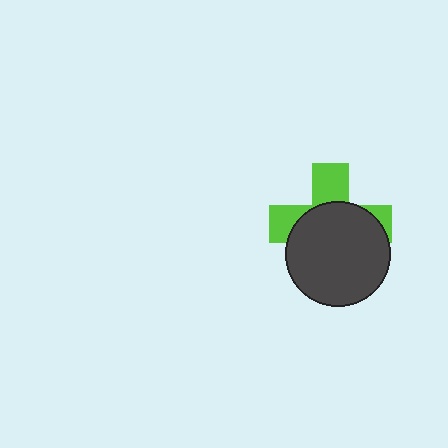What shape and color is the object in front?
The object in front is a dark gray circle.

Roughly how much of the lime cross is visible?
A small part of it is visible (roughly 38%).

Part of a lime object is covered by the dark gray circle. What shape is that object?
It is a cross.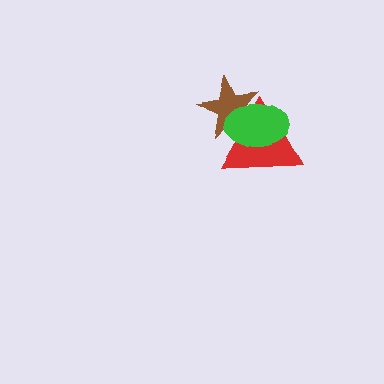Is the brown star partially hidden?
Yes, it is partially covered by another shape.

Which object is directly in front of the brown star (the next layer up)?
The red triangle is directly in front of the brown star.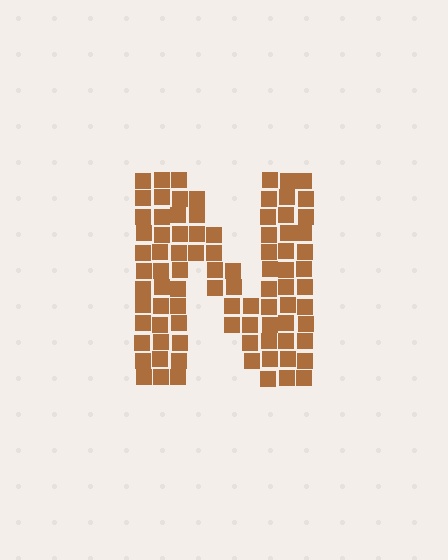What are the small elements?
The small elements are squares.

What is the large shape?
The large shape is the letter N.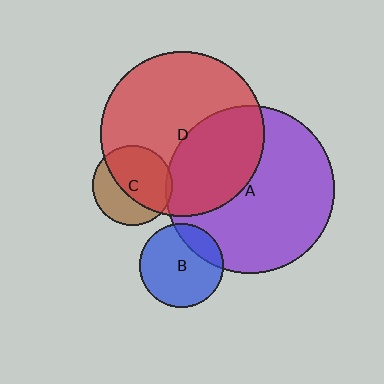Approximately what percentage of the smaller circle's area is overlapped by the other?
Approximately 5%.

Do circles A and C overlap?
Yes.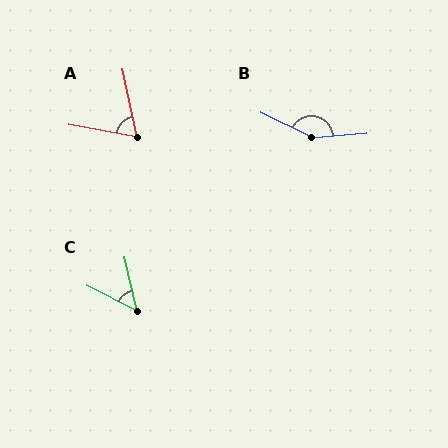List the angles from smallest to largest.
C (49°), A (68°), B (150°).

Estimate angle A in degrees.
Approximately 68 degrees.